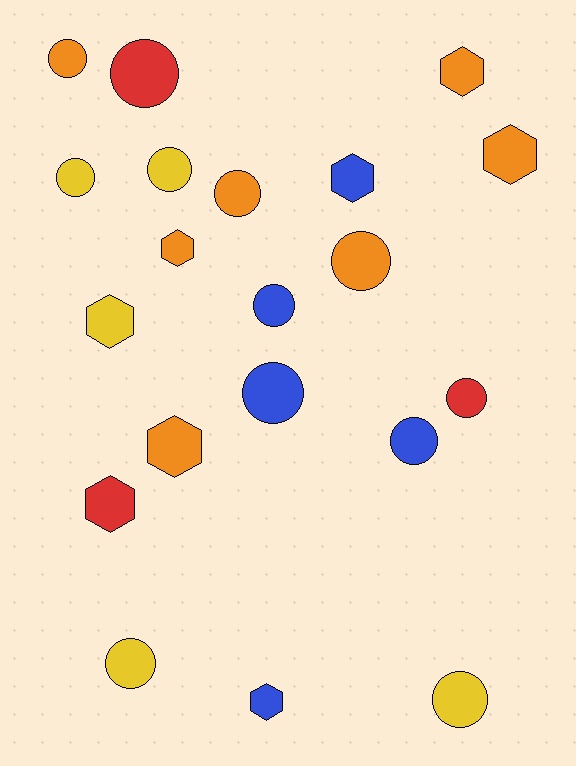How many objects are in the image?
There are 20 objects.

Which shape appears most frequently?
Circle, with 12 objects.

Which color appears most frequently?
Orange, with 7 objects.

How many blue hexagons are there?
There are 2 blue hexagons.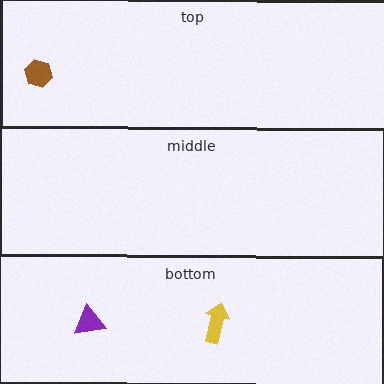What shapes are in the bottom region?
The purple triangle, the yellow arrow.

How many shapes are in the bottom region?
2.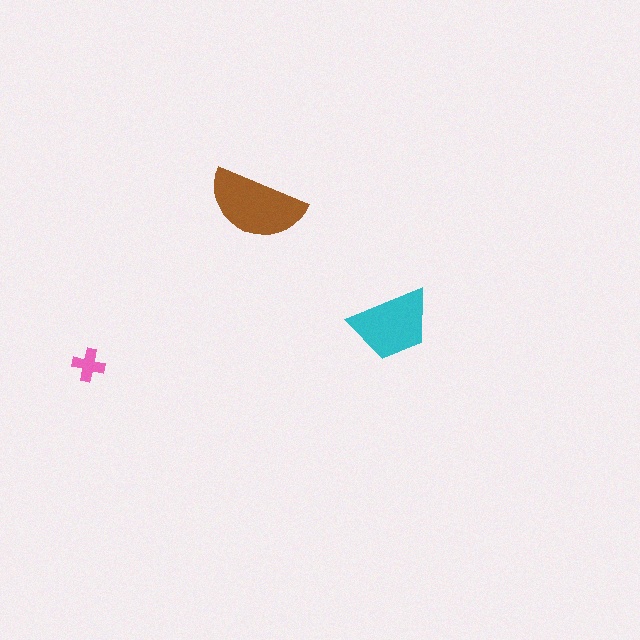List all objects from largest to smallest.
The brown semicircle, the cyan trapezoid, the pink cross.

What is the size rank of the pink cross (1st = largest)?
3rd.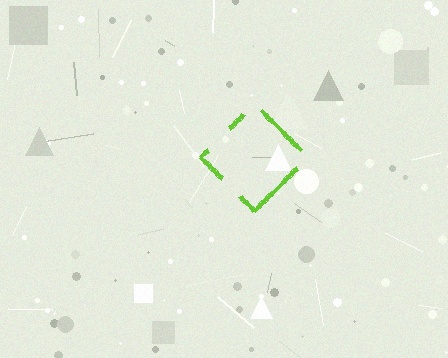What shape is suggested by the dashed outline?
The dashed outline suggests a diamond.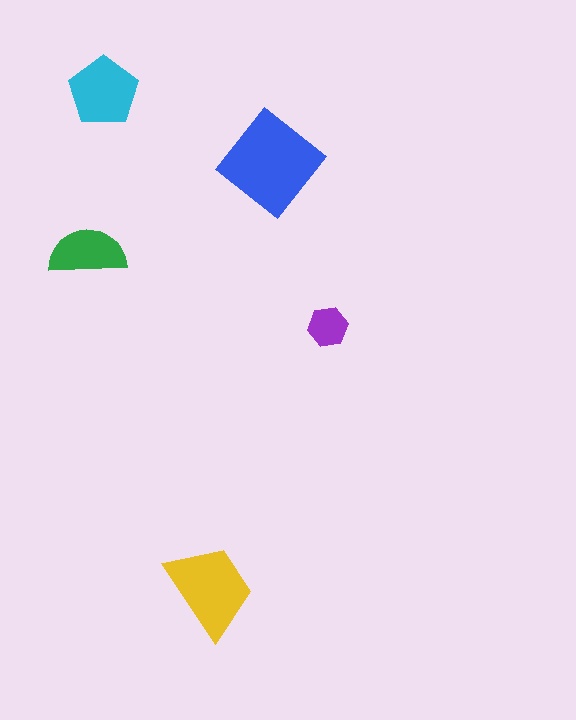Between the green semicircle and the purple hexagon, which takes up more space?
The green semicircle.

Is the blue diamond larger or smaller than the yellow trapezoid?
Larger.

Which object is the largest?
The blue diamond.